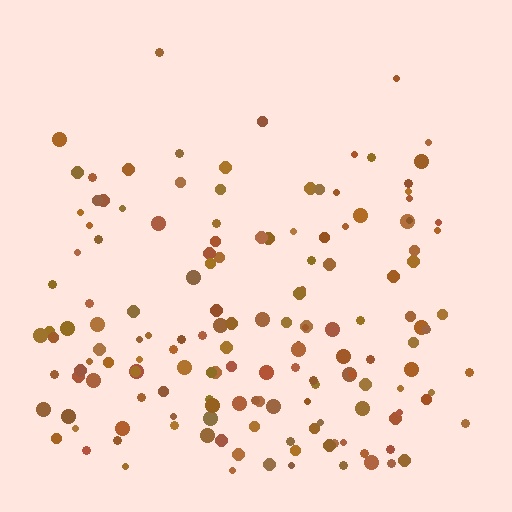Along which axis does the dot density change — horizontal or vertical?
Vertical.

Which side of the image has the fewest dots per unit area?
The top.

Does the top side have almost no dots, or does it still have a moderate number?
Still a moderate number, just noticeably fewer than the bottom.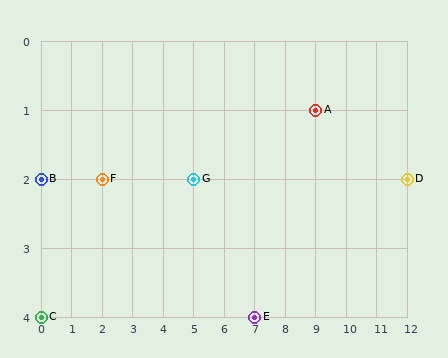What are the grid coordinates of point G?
Point G is at grid coordinates (5, 2).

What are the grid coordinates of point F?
Point F is at grid coordinates (2, 2).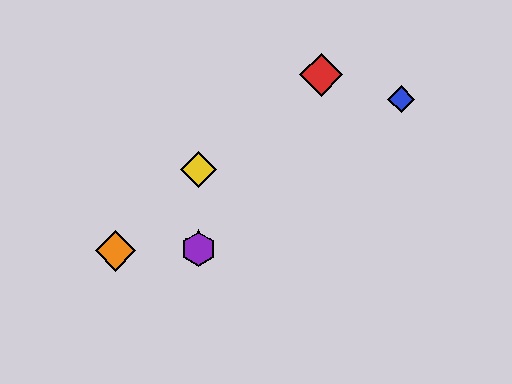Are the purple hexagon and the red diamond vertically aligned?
No, the purple hexagon is at x≈198 and the red diamond is at x≈321.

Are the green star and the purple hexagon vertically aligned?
Yes, both are at x≈198.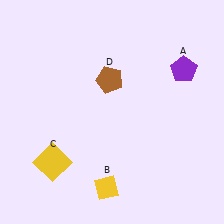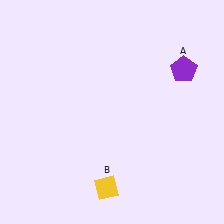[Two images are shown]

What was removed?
The yellow square (C), the brown pentagon (D) were removed in Image 2.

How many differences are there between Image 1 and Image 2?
There are 2 differences between the two images.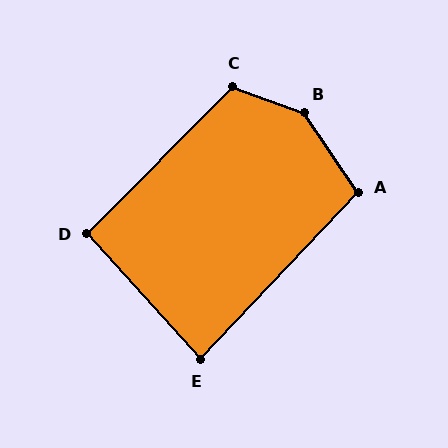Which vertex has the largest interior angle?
B, at approximately 143 degrees.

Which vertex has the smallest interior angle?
E, at approximately 85 degrees.